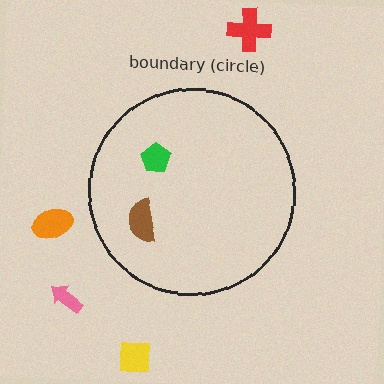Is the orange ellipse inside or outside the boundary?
Outside.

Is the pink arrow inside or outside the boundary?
Outside.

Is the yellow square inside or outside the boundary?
Outside.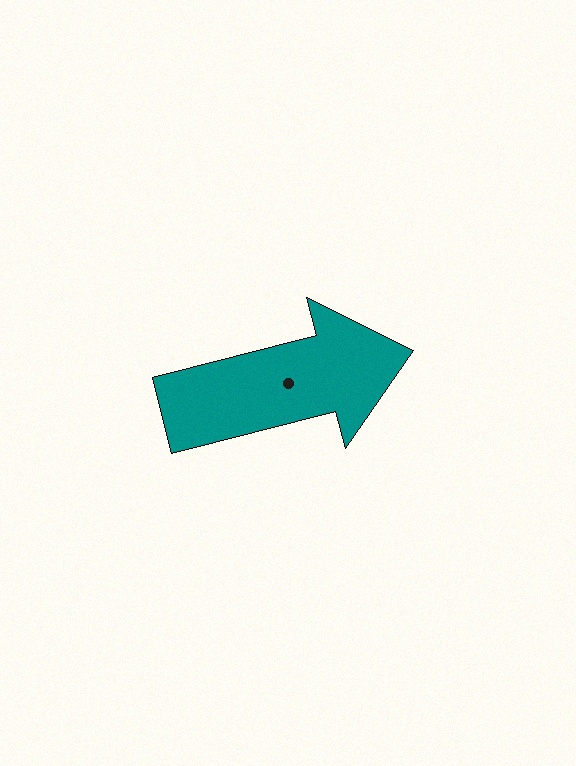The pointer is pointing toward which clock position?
Roughly 3 o'clock.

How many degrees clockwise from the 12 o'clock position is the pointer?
Approximately 76 degrees.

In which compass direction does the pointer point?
East.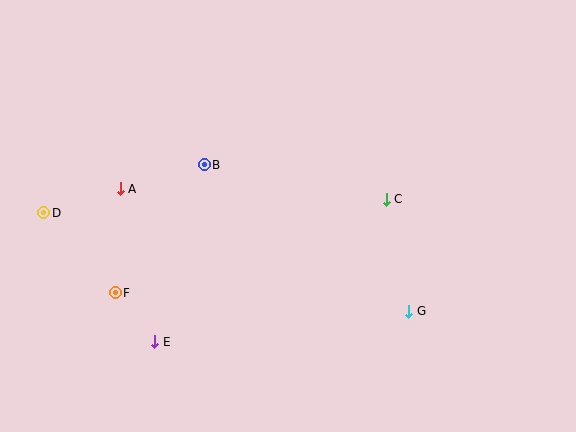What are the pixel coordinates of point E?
Point E is at (155, 342).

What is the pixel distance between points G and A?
The distance between G and A is 313 pixels.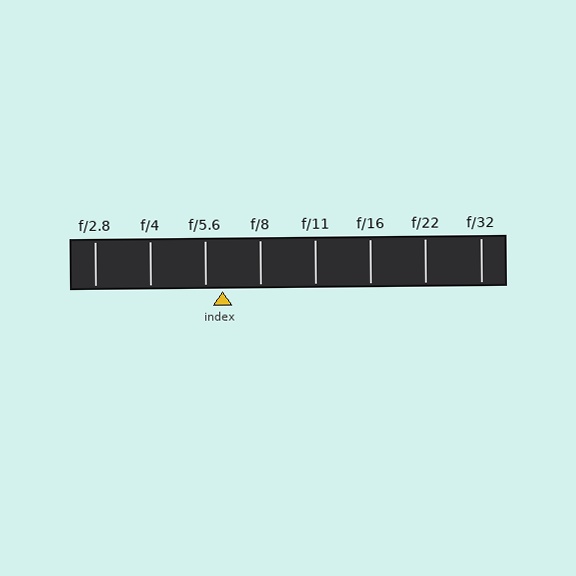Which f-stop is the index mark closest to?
The index mark is closest to f/5.6.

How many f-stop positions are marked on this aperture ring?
There are 8 f-stop positions marked.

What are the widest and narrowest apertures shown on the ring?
The widest aperture shown is f/2.8 and the narrowest is f/32.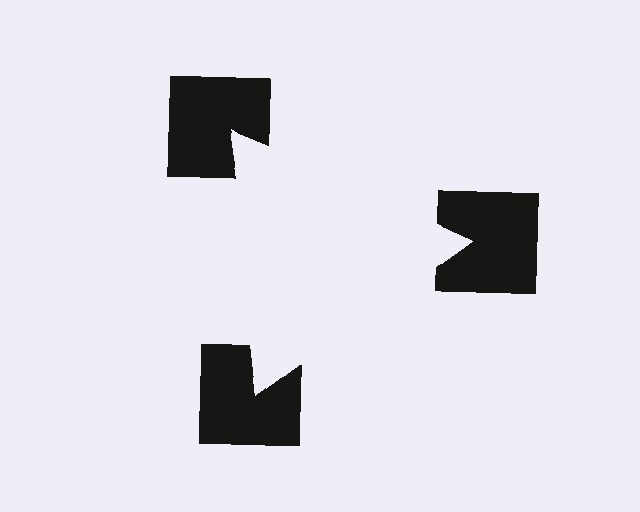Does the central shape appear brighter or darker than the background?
It typically appears slightly brighter than the background, even though no actual brightness change is drawn.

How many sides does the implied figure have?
3 sides.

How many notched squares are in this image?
There are 3 — one at each vertex of the illusory triangle.